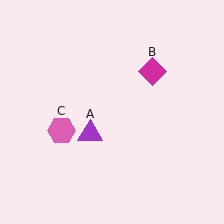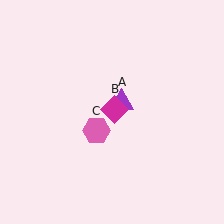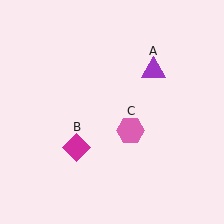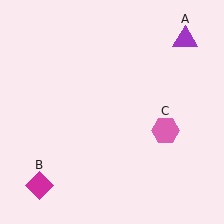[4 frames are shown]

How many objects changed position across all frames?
3 objects changed position: purple triangle (object A), magenta diamond (object B), pink hexagon (object C).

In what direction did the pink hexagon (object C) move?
The pink hexagon (object C) moved right.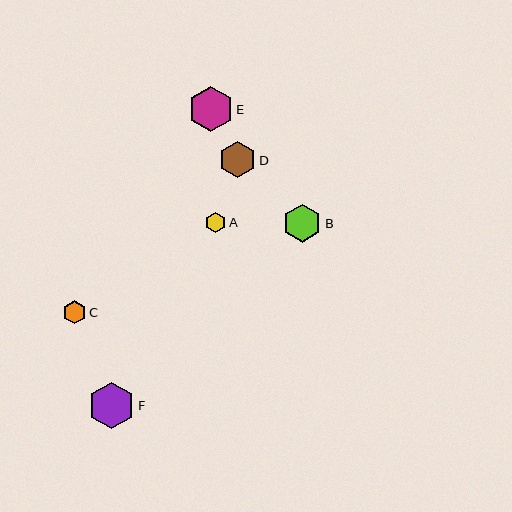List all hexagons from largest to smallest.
From largest to smallest: F, E, B, D, C, A.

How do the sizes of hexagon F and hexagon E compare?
Hexagon F and hexagon E are approximately the same size.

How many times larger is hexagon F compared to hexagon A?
Hexagon F is approximately 2.3 times the size of hexagon A.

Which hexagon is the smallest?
Hexagon A is the smallest with a size of approximately 20 pixels.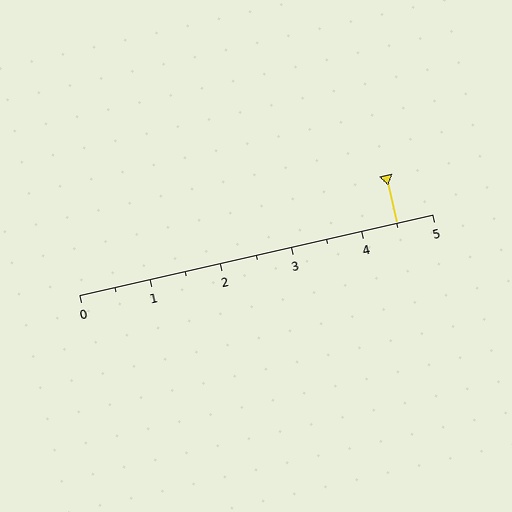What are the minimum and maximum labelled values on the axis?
The axis runs from 0 to 5.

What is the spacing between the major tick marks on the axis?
The major ticks are spaced 1 apart.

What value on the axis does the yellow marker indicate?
The marker indicates approximately 4.5.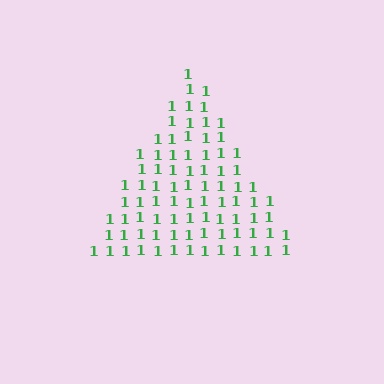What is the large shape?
The large shape is a triangle.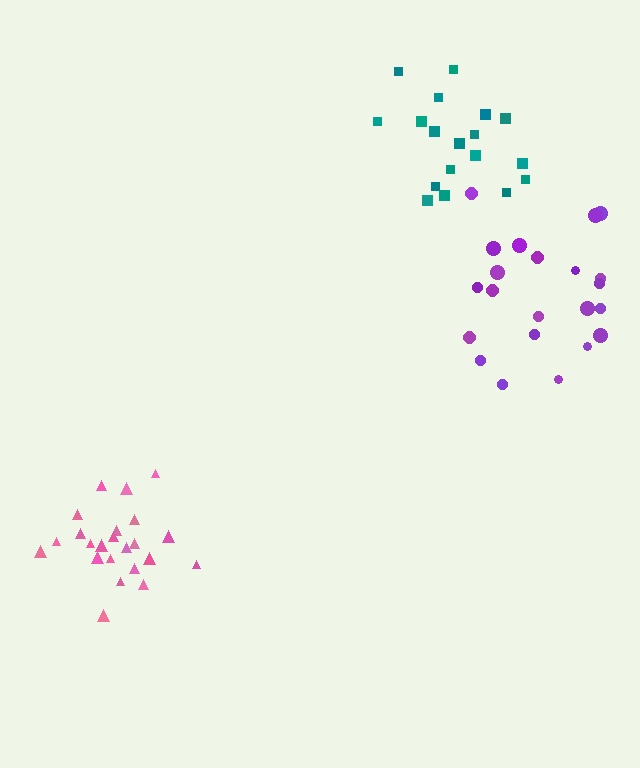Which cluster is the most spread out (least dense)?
Purple.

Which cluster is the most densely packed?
Pink.